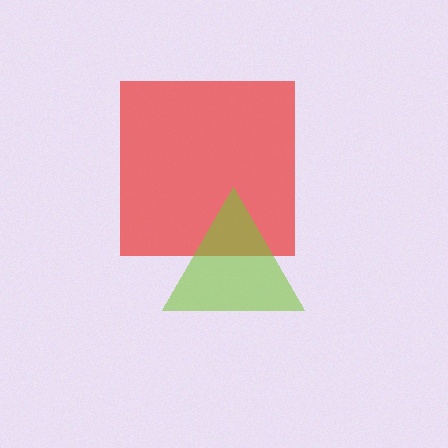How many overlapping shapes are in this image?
There are 2 overlapping shapes in the image.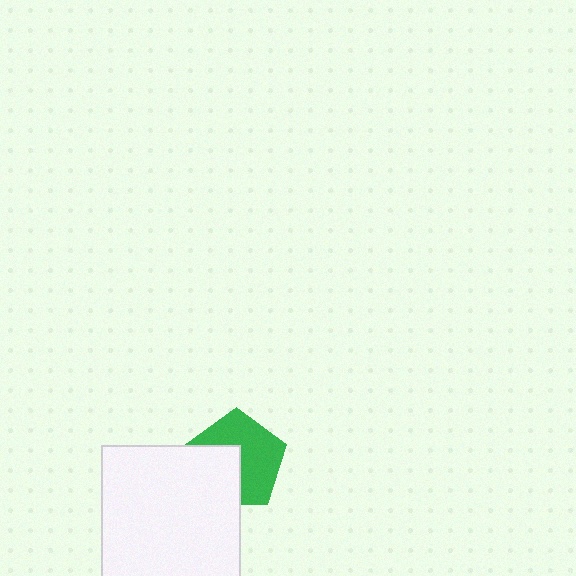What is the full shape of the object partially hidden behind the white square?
The partially hidden object is a green pentagon.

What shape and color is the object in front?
The object in front is a white square.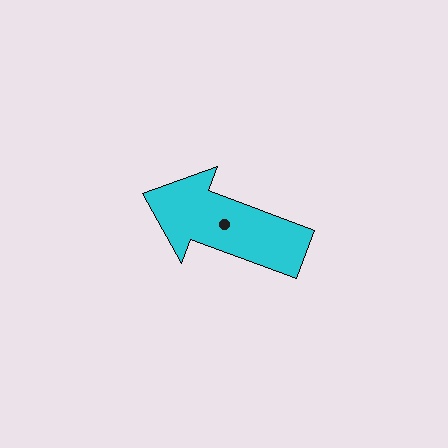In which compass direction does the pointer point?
West.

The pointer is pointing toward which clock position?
Roughly 10 o'clock.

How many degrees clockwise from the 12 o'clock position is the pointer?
Approximately 291 degrees.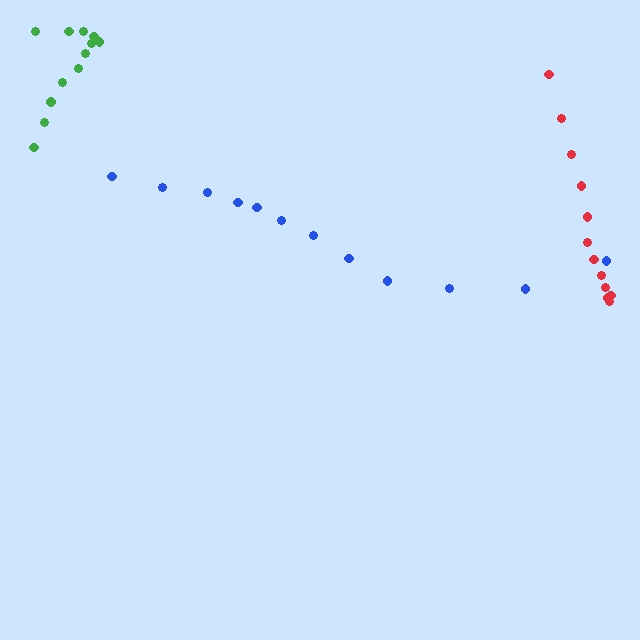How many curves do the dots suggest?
There are 3 distinct paths.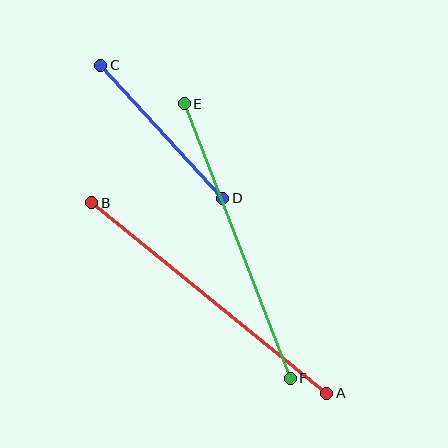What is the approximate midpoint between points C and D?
The midpoint is at approximately (162, 132) pixels.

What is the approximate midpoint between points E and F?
The midpoint is at approximately (237, 241) pixels.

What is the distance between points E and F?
The distance is approximately 294 pixels.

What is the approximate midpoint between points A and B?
The midpoint is at approximately (209, 298) pixels.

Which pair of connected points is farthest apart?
Points A and B are farthest apart.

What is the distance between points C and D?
The distance is approximately 180 pixels.